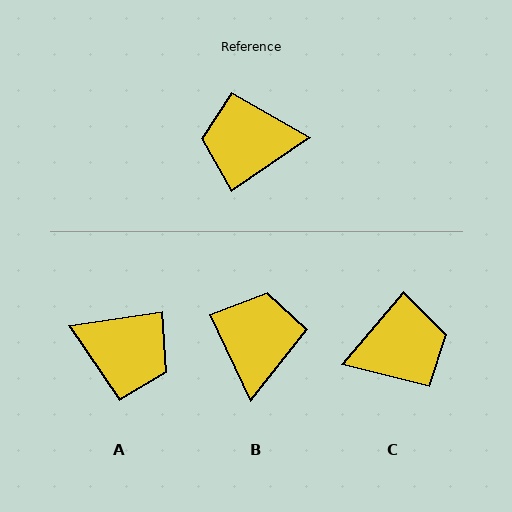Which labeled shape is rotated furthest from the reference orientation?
C, about 165 degrees away.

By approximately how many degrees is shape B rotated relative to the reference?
Approximately 99 degrees clockwise.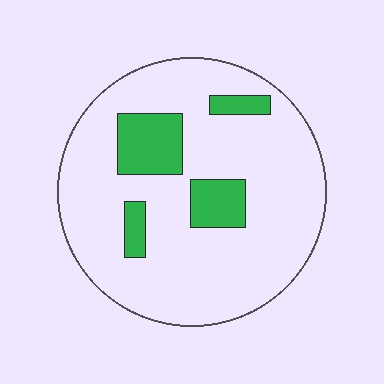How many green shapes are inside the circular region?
4.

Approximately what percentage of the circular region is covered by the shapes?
Approximately 15%.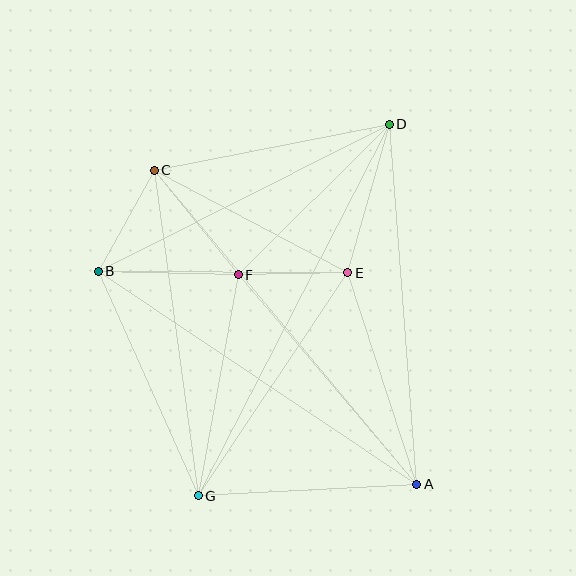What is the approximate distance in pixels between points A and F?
The distance between A and F is approximately 275 pixels.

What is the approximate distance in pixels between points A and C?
The distance between A and C is approximately 409 pixels.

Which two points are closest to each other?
Points E and F are closest to each other.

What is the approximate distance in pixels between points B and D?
The distance between B and D is approximately 326 pixels.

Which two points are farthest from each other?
Points D and G are farthest from each other.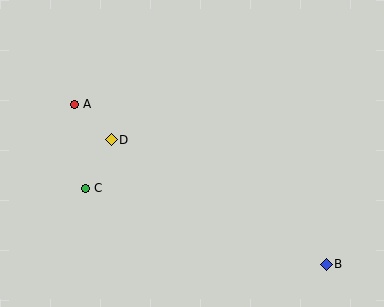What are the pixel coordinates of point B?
Point B is at (326, 264).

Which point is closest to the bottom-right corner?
Point B is closest to the bottom-right corner.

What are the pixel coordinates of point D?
Point D is at (111, 140).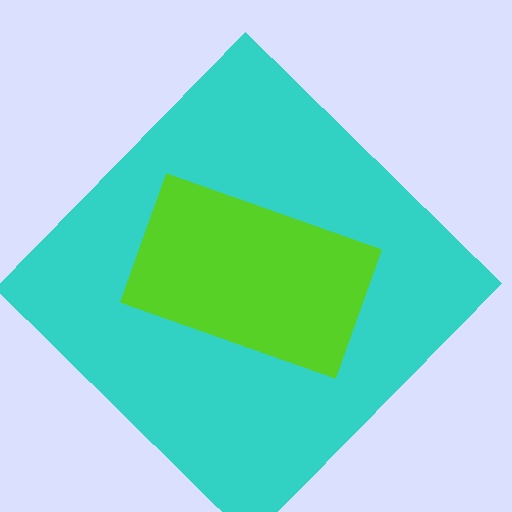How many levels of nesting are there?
2.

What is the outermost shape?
The cyan diamond.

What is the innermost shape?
The lime rectangle.